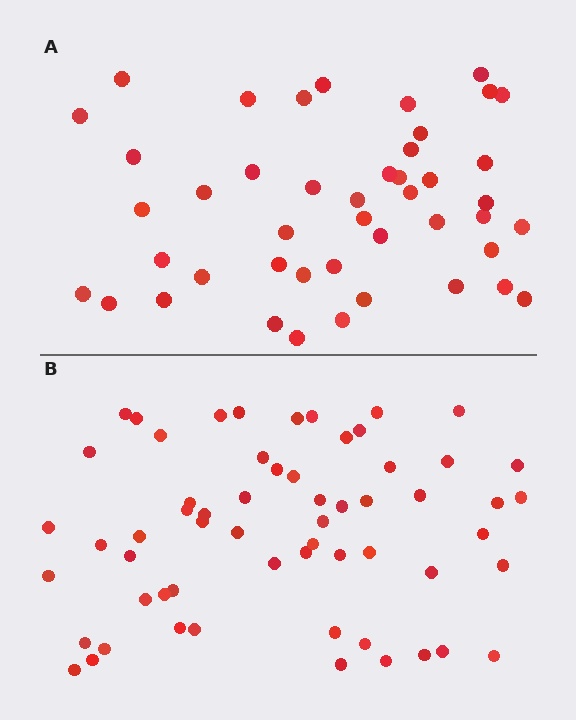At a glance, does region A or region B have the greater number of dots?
Region B (the bottom region) has more dots.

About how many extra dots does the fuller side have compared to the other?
Region B has approximately 15 more dots than region A.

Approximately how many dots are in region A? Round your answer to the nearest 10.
About 40 dots. (The exact count is 45, which rounds to 40.)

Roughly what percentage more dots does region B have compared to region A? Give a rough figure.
About 35% more.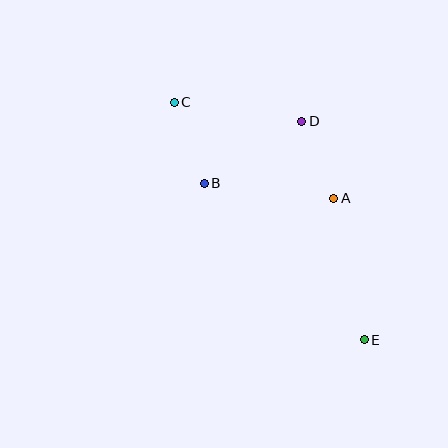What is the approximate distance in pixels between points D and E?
The distance between D and E is approximately 227 pixels.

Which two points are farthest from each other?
Points C and E are farthest from each other.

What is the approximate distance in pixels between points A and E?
The distance between A and E is approximately 145 pixels.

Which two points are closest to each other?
Points A and D are closest to each other.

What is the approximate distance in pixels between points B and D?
The distance between B and D is approximately 115 pixels.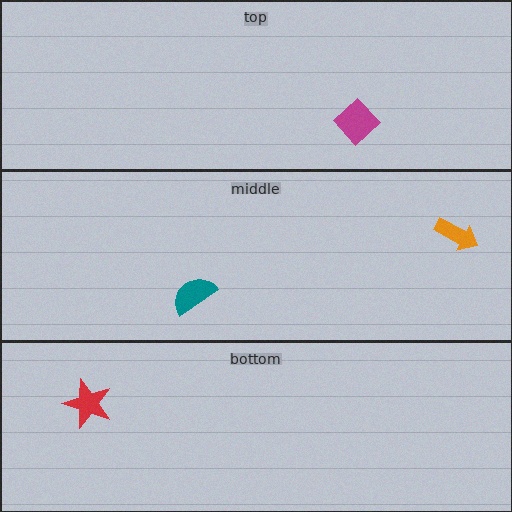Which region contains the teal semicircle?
The middle region.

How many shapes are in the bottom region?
1.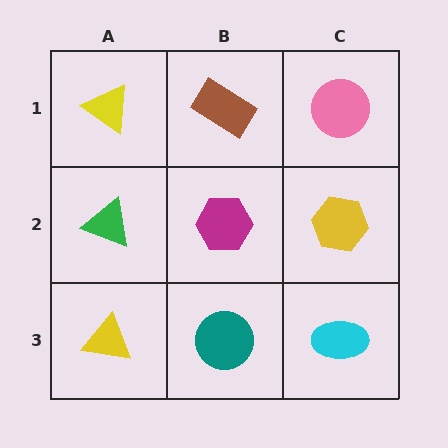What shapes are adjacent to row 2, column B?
A brown rectangle (row 1, column B), a teal circle (row 3, column B), a green triangle (row 2, column A), a yellow hexagon (row 2, column C).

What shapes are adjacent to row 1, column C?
A yellow hexagon (row 2, column C), a brown rectangle (row 1, column B).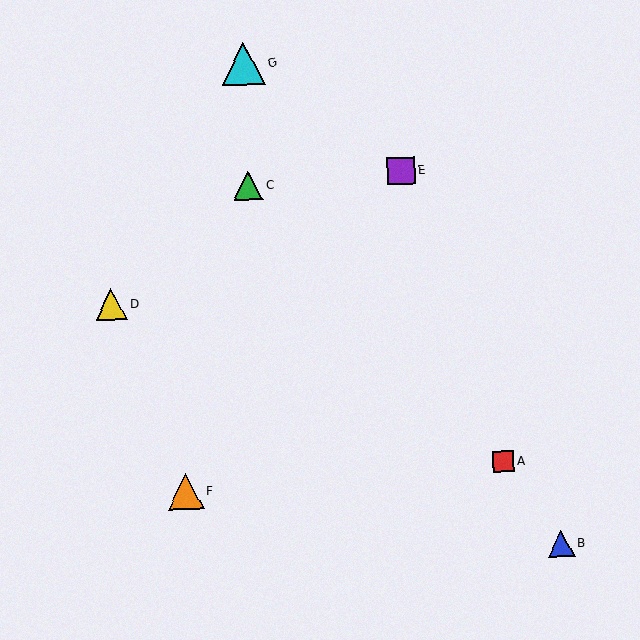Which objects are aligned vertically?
Objects C, G are aligned vertically.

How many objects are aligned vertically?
2 objects (C, G) are aligned vertically.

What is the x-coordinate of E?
Object E is at x≈401.